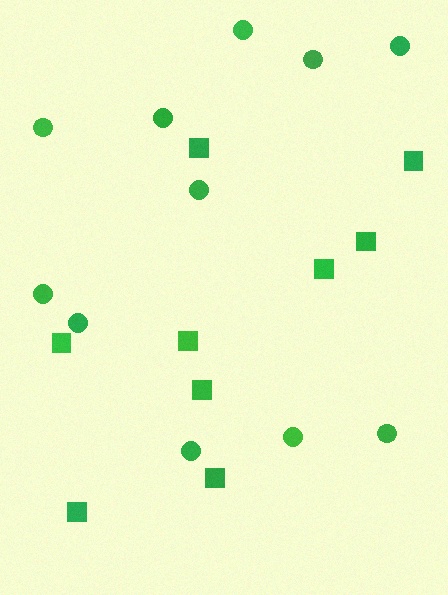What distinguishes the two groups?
There are 2 groups: one group of circles (11) and one group of squares (9).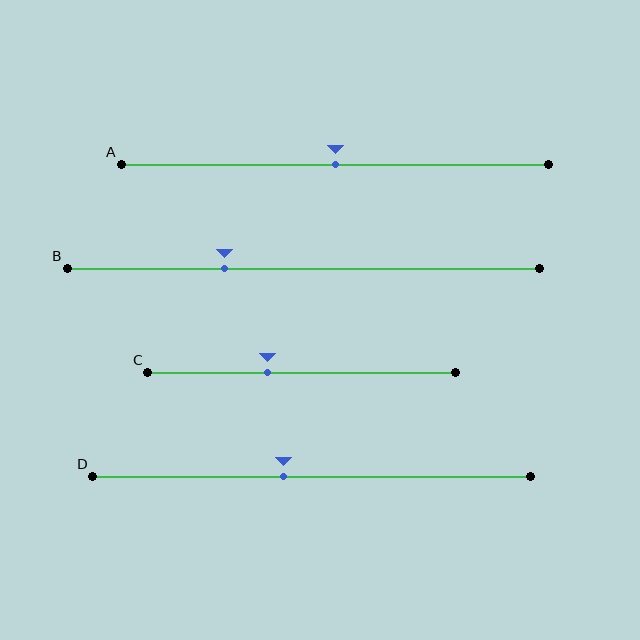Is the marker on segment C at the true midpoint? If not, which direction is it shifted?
No, the marker on segment C is shifted to the left by about 11% of the segment length.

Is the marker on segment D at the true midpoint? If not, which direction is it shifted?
No, the marker on segment D is shifted to the left by about 6% of the segment length.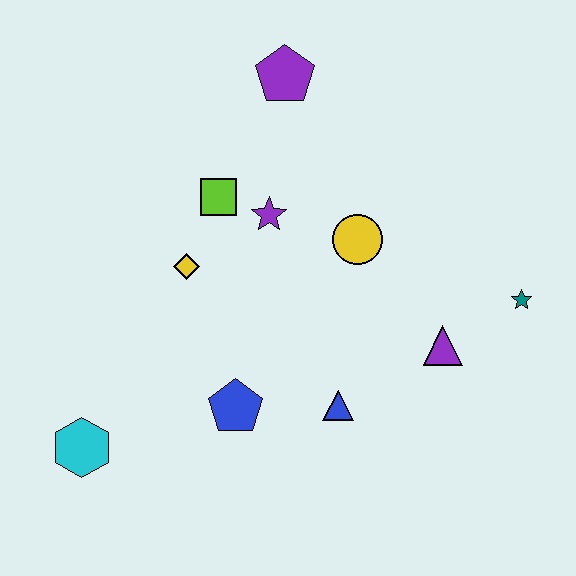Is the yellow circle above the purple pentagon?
No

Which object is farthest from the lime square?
The teal star is farthest from the lime square.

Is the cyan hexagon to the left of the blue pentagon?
Yes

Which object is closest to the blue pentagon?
The blue triangle is closest to the blue pentagon.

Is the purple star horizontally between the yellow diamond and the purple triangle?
Yes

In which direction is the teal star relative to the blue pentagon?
The teal star is to the right of the blue pentagon.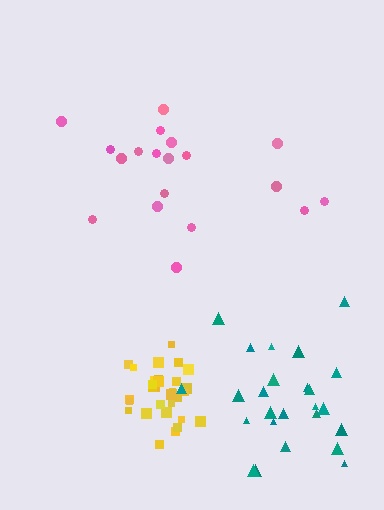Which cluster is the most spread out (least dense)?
Pink.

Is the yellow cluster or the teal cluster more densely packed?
Yellow.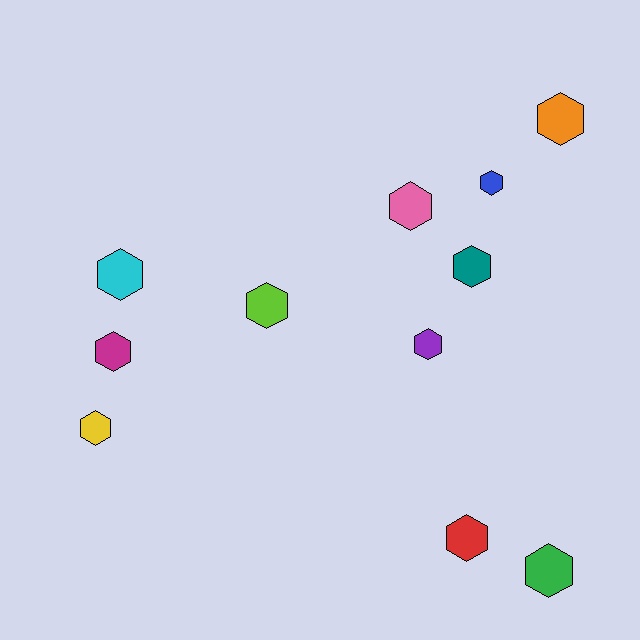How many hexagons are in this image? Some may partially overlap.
There are 11 hexagons.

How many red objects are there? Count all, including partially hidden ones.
There is 1 red object.